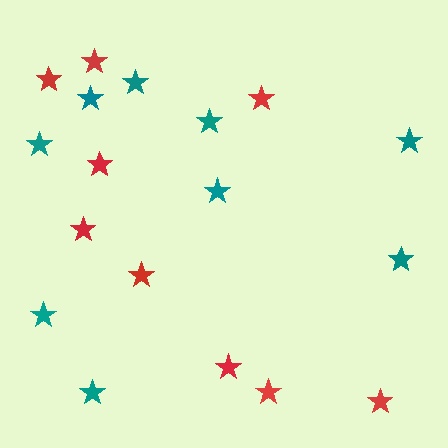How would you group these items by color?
There are 2 groups: one group of red stars (9) and one group of teal stars (9).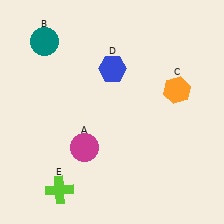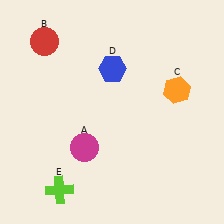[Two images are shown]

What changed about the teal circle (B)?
In Image 1, B is teal. In Image 2, it changed to red.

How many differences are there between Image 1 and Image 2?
There is 1 difference between the two images.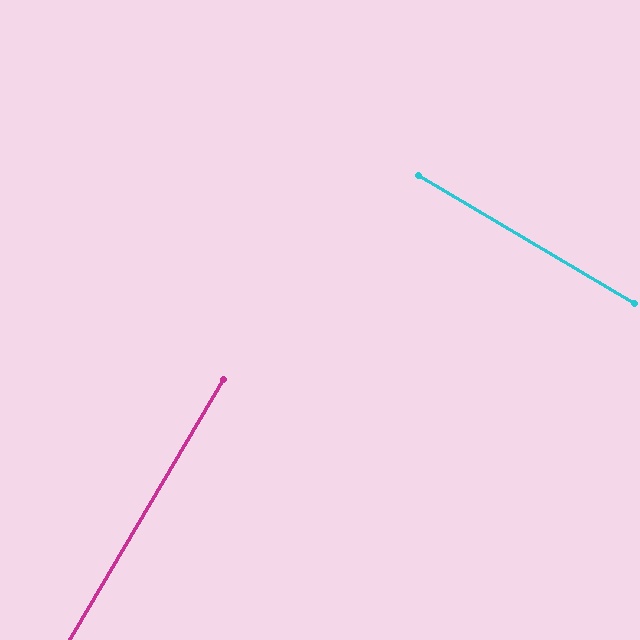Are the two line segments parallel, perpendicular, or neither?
Perpendicular — they meet at approximately 90°.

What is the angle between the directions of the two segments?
Approximately 90 degrees.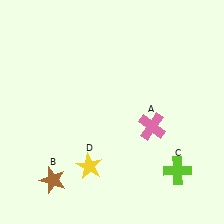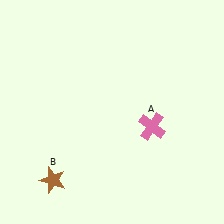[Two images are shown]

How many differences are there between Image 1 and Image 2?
There are 2 differences between the two images.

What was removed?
The lime cross (C), the yellow star (D) were removed in Image 2.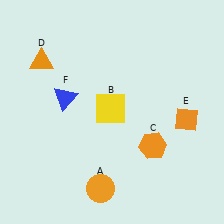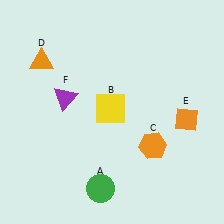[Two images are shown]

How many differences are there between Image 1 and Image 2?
There are 2 differences between the two images.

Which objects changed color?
A changed from orange to green. F changed from blue to purple.